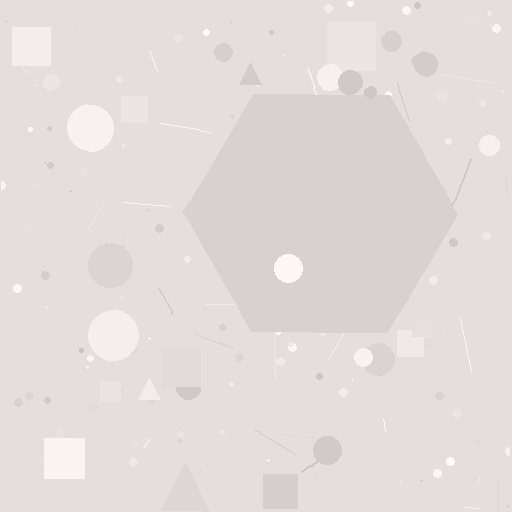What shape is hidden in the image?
A hexagon is hidden in the image.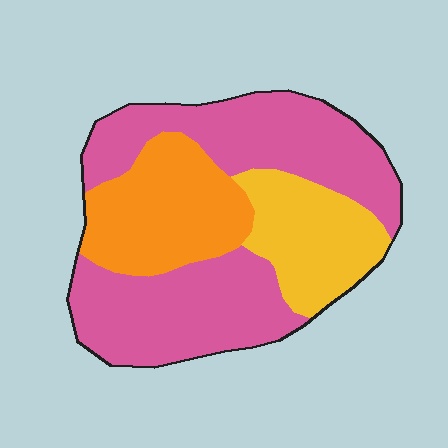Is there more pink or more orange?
Pink.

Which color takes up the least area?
Yellow, at roughly 20%.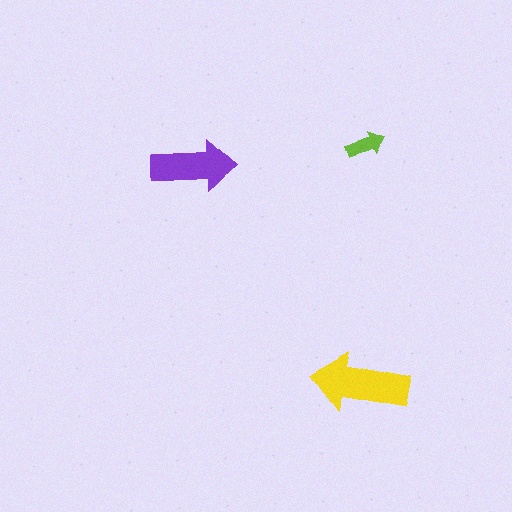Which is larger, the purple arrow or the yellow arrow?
The yellow one.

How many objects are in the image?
There are 3 objects in the image.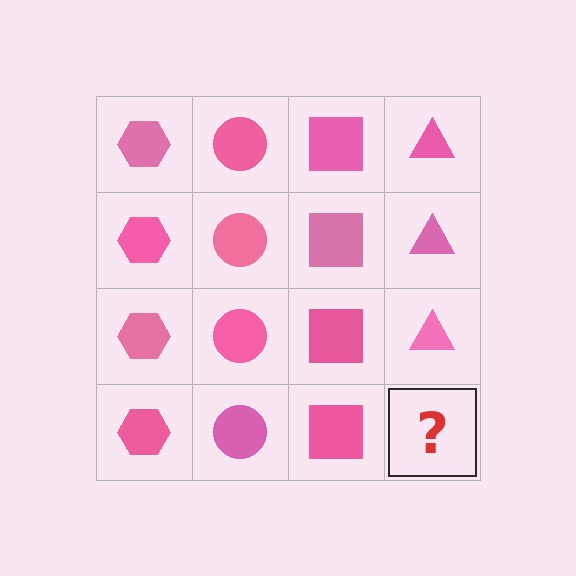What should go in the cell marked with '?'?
The missing cell should contain a pink triangle.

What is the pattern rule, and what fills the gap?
The rule is that each column has a consistent shape. The gap should be filled with a pink triangle.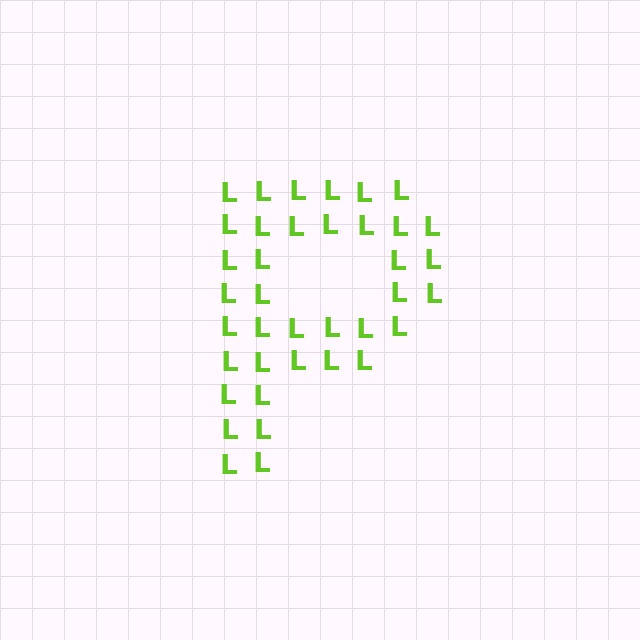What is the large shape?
The large shape is the letter P.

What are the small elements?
The small elements are letter L's.